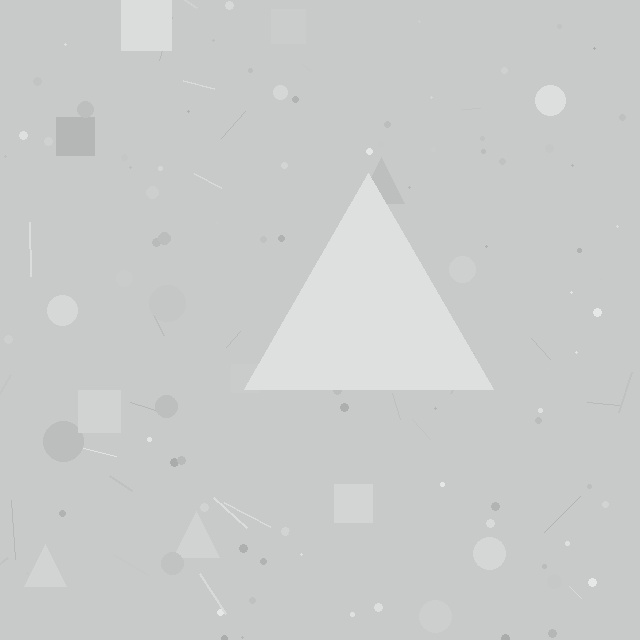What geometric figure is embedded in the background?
A triangle is embedded in the background.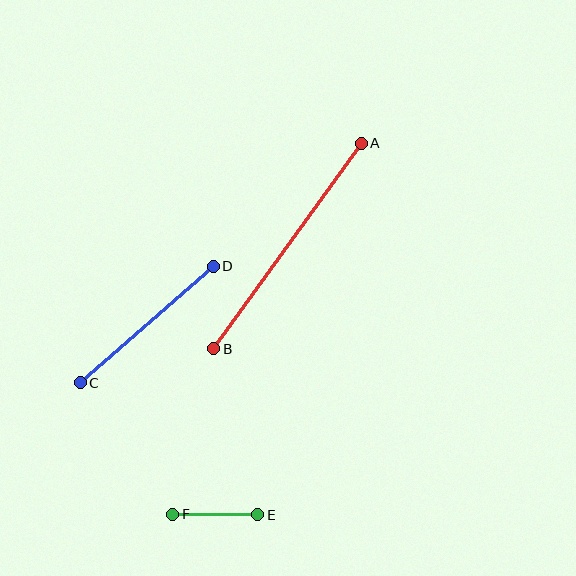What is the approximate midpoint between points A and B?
The midpoint is at approximately (287, 246) pixels.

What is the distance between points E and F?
The distance is approximately 85 pixels.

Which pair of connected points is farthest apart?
Points A and B are farthest apart.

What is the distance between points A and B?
The distance is approximately 253 pixels.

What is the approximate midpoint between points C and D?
The midpoint is at approximately (147, 325) pixels.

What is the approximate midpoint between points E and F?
The midpoint is at approximately (215, 514) pixels.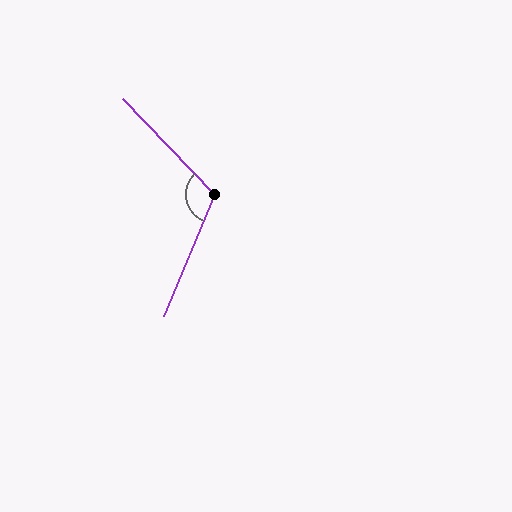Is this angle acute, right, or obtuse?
It is obtuse.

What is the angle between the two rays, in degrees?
Approximately 114 degrees.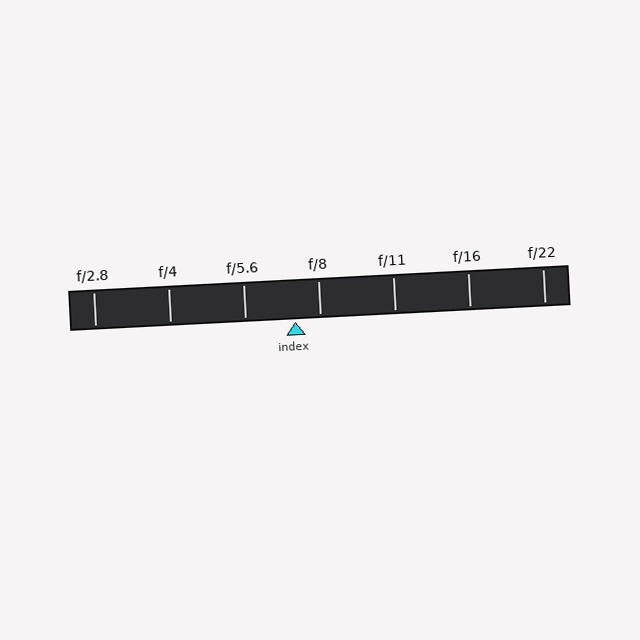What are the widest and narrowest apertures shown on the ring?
The widest aperture shown is f/2.8 and the narrowest is f/22.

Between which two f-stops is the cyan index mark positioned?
The index mark is between f/5.6 and f/8.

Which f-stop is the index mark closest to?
The index mark is closest to f/8.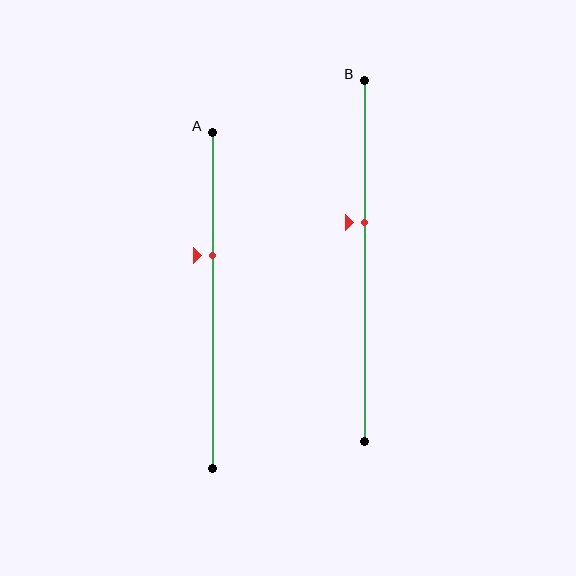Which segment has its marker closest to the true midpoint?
Segment B has its marker closest to the true midpoint.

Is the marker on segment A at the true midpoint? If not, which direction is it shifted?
No, the marker on segment A is shifted upward by about 13% of the segment length.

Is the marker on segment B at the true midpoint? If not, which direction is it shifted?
No, the marker on segment B is shifted upward by about 11% of the segment length.